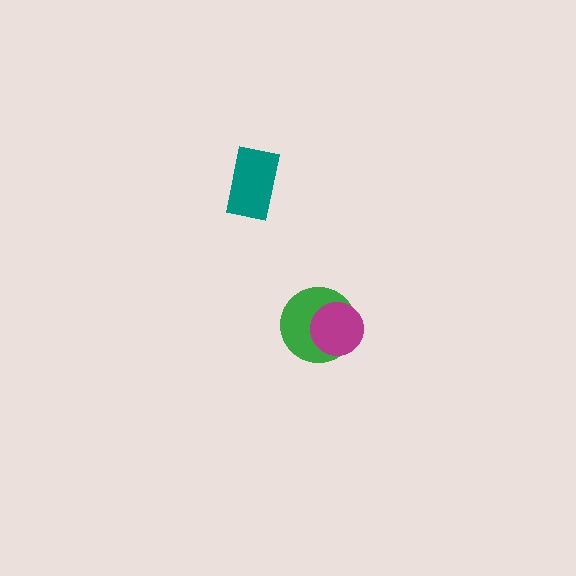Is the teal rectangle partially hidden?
No, no other shape covers it.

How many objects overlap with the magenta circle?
1 object overlaps with the magenta circle.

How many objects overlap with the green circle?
1 object overlaps with the green circle.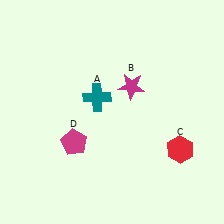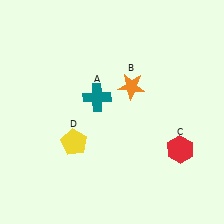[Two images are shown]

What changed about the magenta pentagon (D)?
In Image 1, D is magenta. In Image 2, it changed to yellow.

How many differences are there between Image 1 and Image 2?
There are 2 differences between the two images.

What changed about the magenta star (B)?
In Image 1, B is magenta. In Image 2, it changed to orange.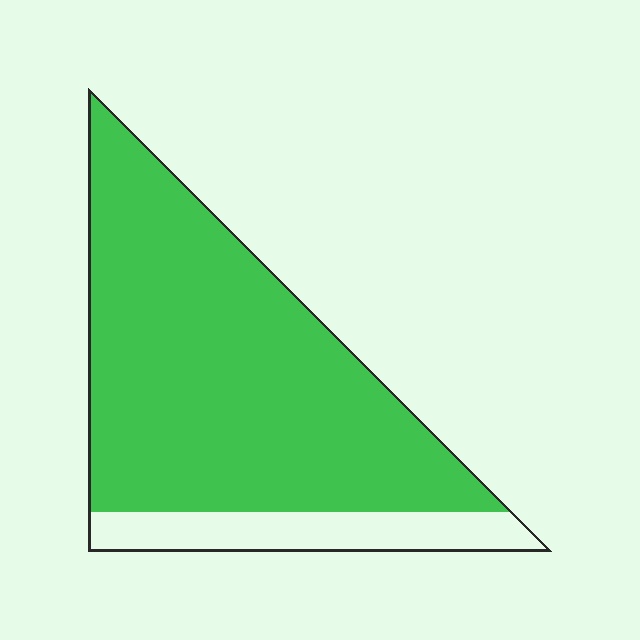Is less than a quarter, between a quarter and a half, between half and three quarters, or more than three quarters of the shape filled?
More than three quarters.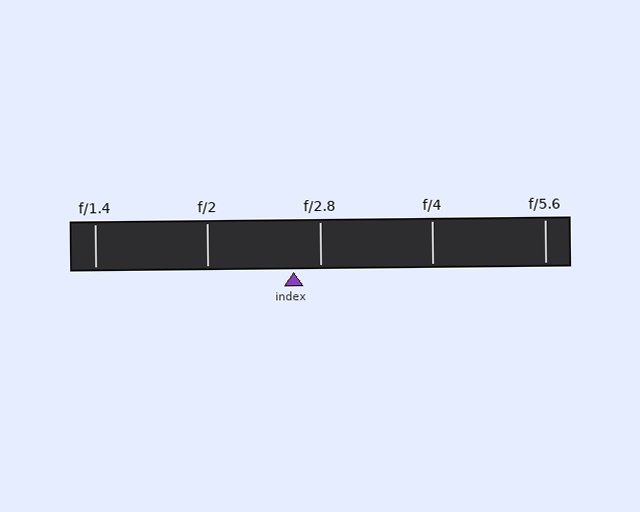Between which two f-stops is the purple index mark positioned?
The index mark is between f/2 and f/2.8.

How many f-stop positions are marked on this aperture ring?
There are 5 f-stop positions marked.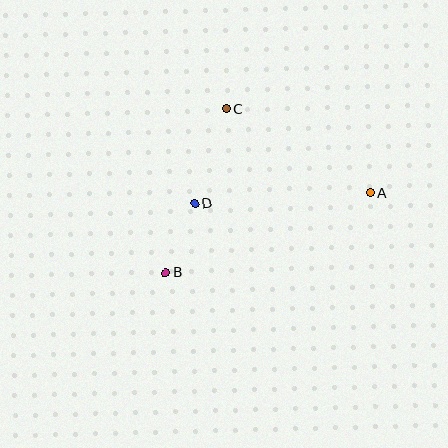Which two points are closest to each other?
Points B and D are closest to each other.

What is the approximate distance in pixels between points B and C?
The distance between B and C is approximately 175 pixels.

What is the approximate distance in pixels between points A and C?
The distance between A and C is approximately 167 pixels.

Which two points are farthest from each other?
Points A and B are farthest from each other.